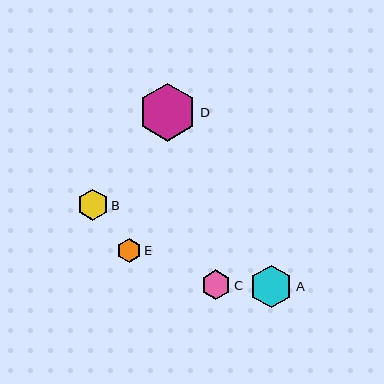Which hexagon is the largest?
Hexagon D is the largest with a size of approximately 58 pixels.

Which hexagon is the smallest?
Hexagon E is the smallest with a size of approximately 24 pixels.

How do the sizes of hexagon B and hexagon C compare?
Hexagon B and hexagon C are approximately the same size.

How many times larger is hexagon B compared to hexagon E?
Hexagon B is approximately 1.3 times the size of hexagon E.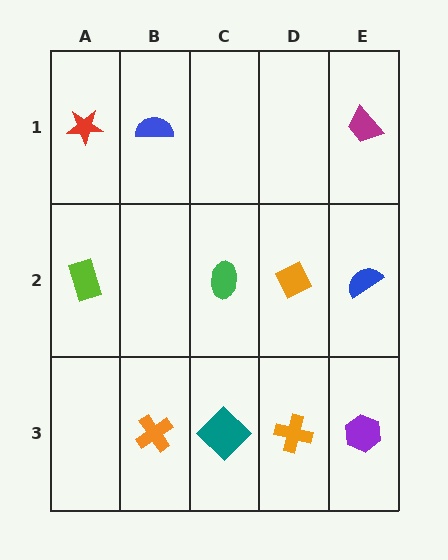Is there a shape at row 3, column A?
No, that cell is empty.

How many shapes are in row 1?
3 shapes.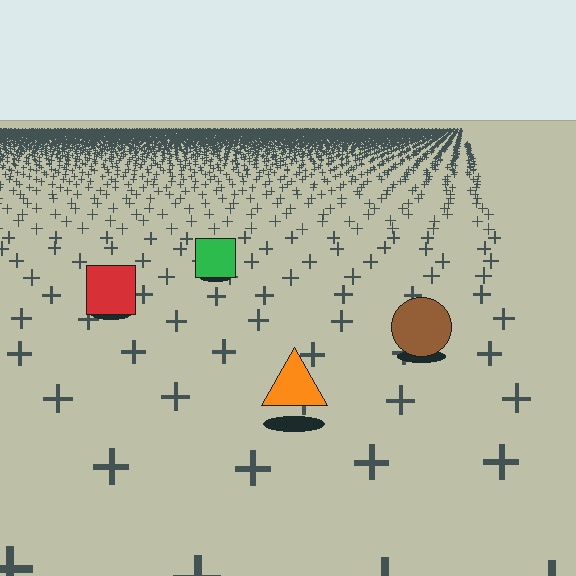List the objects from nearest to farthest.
From nearest to farthest: the orange triangle, the brown circle, the red square, the green square.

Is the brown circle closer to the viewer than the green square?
Yes. The brown circle is closer — you can tell from the texture gradient: the ground texture is coarser near it.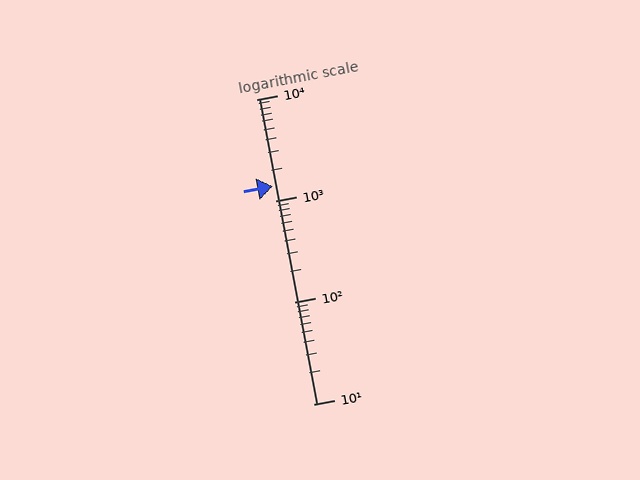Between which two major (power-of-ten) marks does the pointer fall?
The pointer is between 1000 and 10000.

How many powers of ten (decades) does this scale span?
The scale spans 3 decades, from 10 to 10000.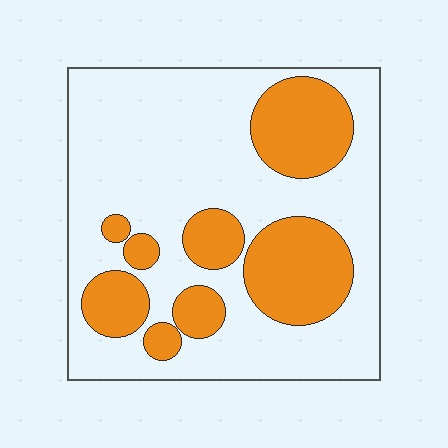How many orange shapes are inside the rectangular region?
8.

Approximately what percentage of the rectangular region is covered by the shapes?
Approximately 30%.